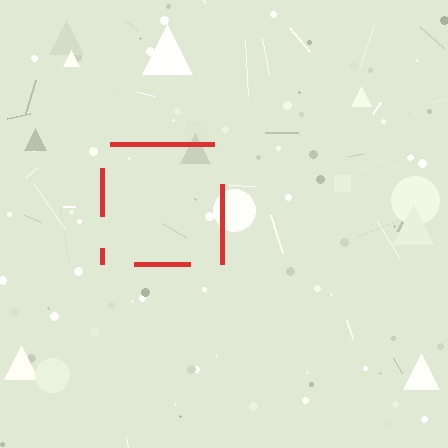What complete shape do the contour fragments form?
The contour fragments form a square.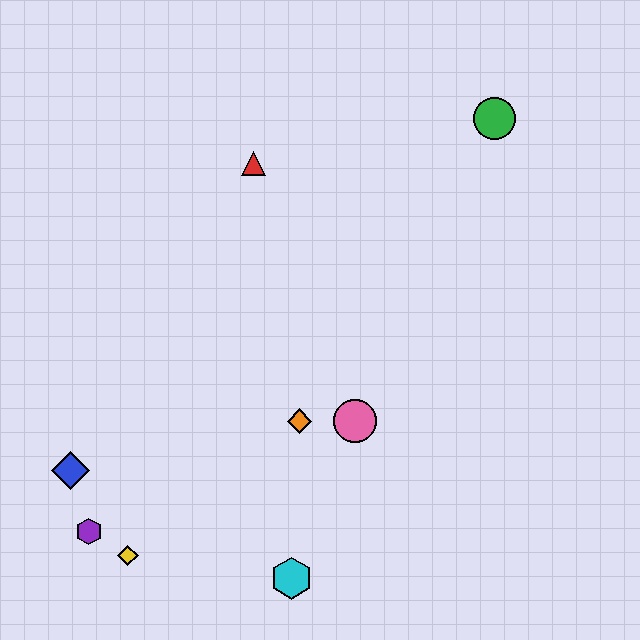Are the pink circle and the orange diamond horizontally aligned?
Yes, both are at y≈421.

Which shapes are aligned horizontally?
The orange diamond, the pink circle are aligned horizontally.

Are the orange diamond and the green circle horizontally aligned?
No, the orange diamond is at y≈421 and the green circle is at y≈118.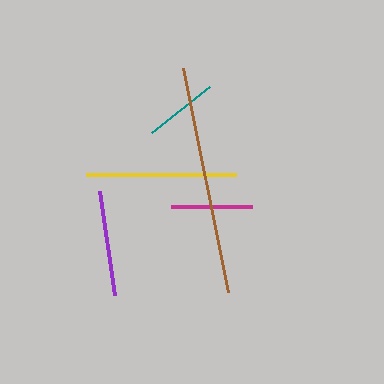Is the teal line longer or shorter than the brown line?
The brown line is longer than the teal line.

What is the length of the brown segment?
The brown segment is approximately 229 pixels long.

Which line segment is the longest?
The brown line is the longest at approximately 229 pixels.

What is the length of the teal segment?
The teal segment is approximately 74 pixels long.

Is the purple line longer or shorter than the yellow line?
The yellow line is longer than the purple line.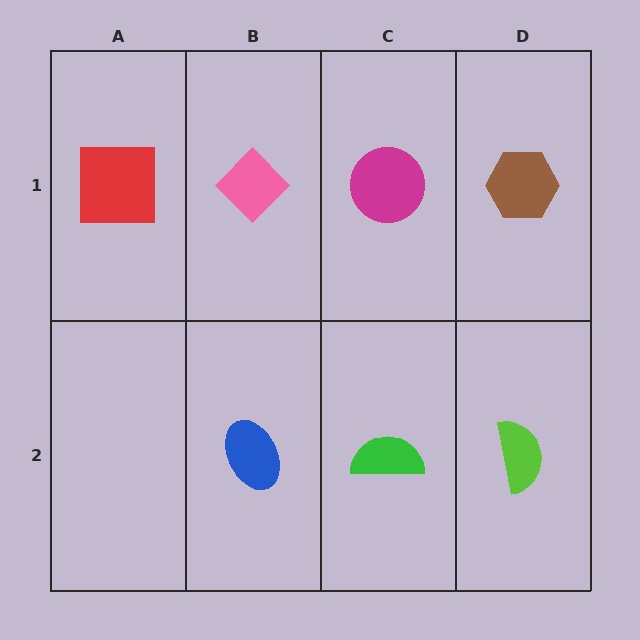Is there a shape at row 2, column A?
No, that cell is empty.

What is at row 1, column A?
A red square.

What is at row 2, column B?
A blue ellipse.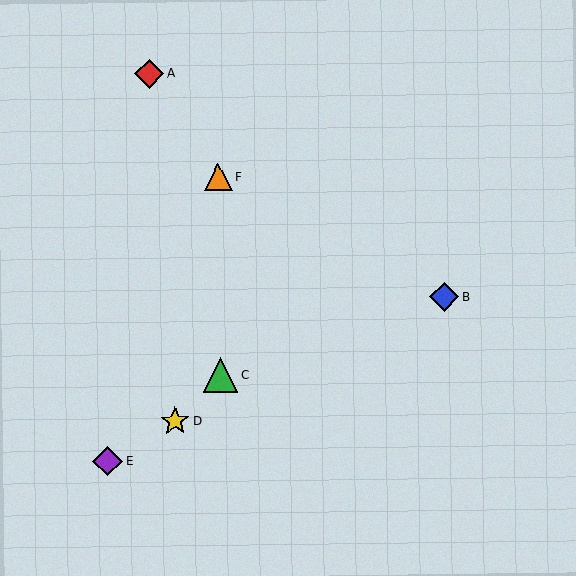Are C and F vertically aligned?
Yes, both are at x≈221.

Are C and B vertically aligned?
No, C is at x≈221 and B is at x≈444.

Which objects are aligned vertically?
Objects C, F are aligned vertically.